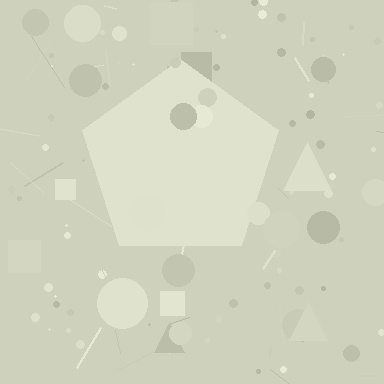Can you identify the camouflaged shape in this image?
The camouflaged shape is a pentagon.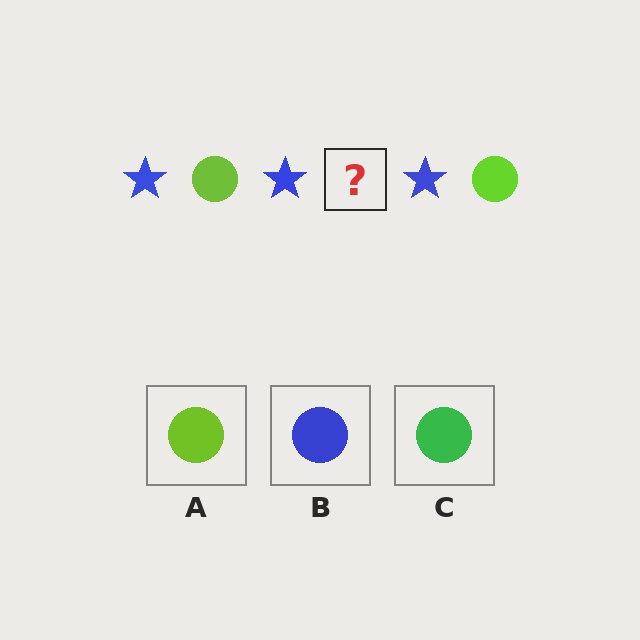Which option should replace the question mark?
Option A.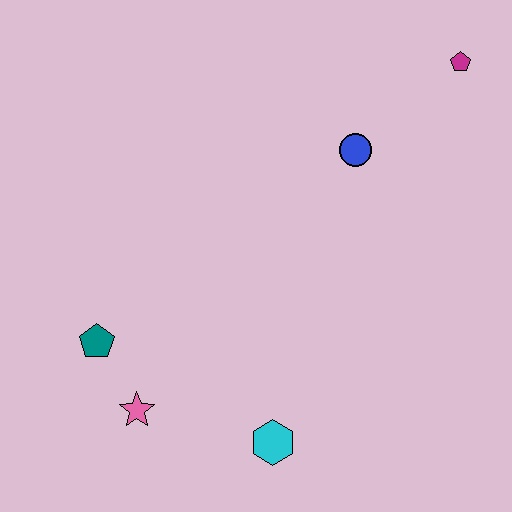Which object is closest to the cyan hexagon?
The pink star is closest to the cyan hexagon.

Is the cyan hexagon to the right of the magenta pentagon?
No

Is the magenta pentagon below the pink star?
No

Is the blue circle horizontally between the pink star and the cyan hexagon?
No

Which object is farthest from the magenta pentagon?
The pink star is farthest from the magenta pentagon.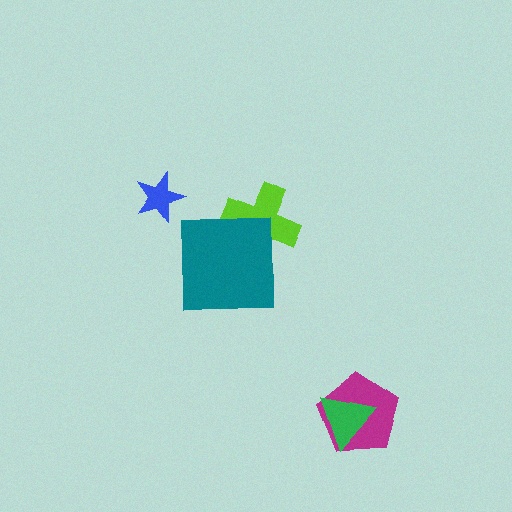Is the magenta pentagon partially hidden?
Yes, it is partially covered by another shape.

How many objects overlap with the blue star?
0 objects overlap with the blue star.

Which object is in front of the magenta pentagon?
The green triangle is in front of the magenta pentagon.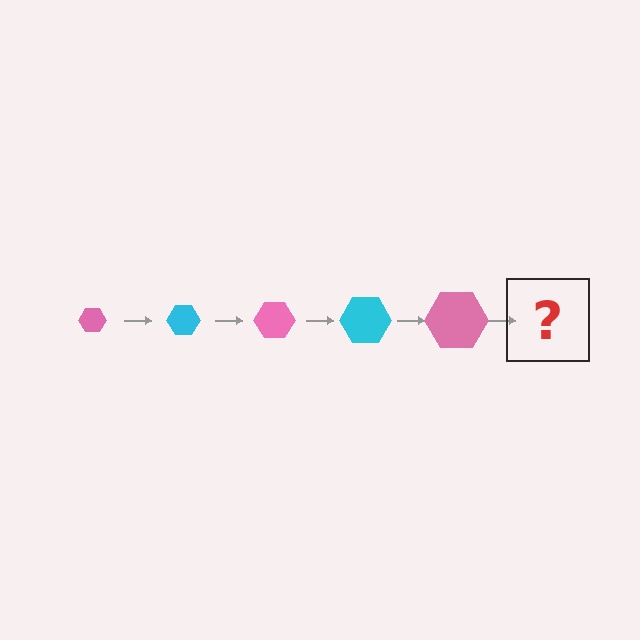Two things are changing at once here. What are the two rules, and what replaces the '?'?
The two rules are that the hexagon grows larger each step and the color cycles through pink and cyan. The '?' should be a cyan hexagon, larger than the previous one.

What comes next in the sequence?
The next element should be a cyan hexagon, larger than the previous one.